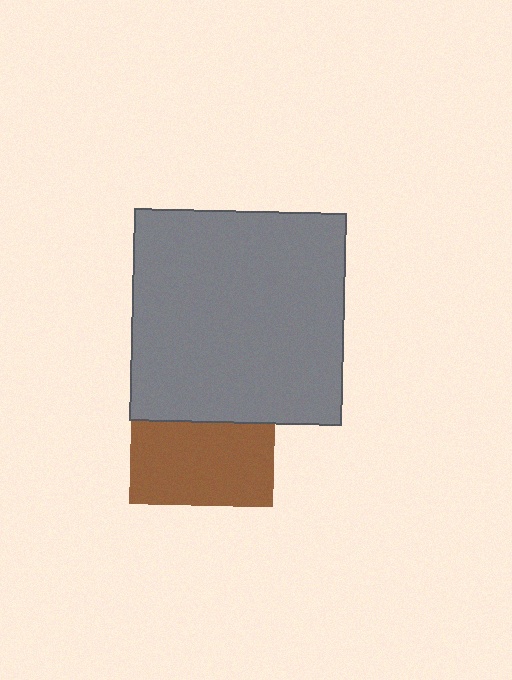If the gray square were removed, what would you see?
You would see the complete brown square.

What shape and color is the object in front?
The object in front is a gray square.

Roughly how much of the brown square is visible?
About half of it is visible (roughly 58%).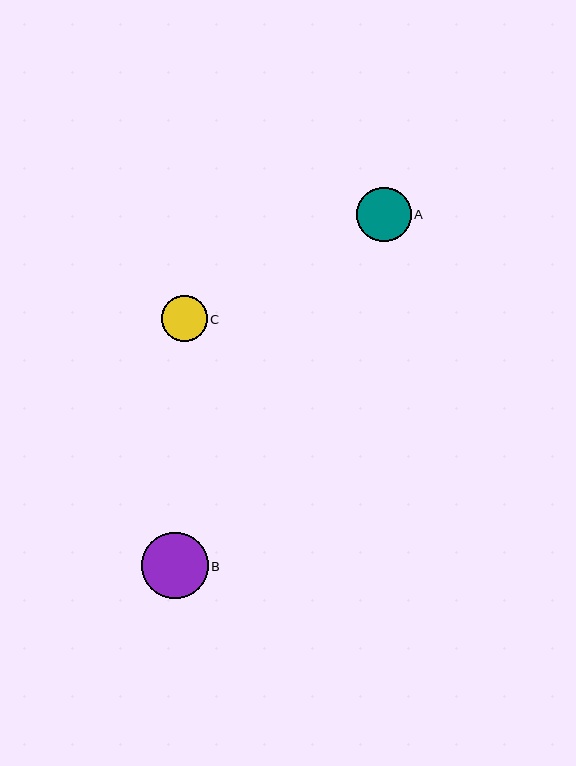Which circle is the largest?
Circle B is the largest with a size of approximately 66 pixels.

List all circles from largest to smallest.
From largest to smallest: B, A, C.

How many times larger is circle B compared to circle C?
Circle B is approximately 1.4 times the size of circle C.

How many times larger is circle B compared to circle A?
Circle B is approximately 1.2 times the size of circle A.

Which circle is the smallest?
Circle C is the smallest with a size of approximately 46 pixels.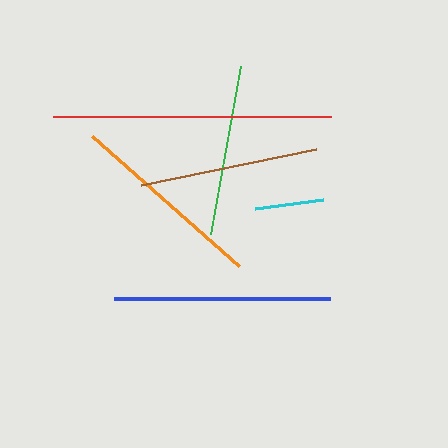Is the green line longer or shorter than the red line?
The red line is longer than the green line.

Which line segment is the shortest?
The cyan line is the shortest at approximately 68 pixels.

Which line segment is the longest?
The red line is the longest at approximately 277 pixels.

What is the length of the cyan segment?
The cyan segment is approximately 68 pixels long.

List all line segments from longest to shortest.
From longest to shortest: red, blue, orange, brown, green, cyan.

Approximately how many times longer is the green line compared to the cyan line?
The green line is approximately 2.5 times the length of the cyan line.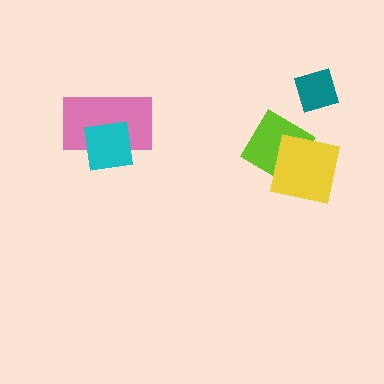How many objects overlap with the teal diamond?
0 objects overlap with the teal diamond.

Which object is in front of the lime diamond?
The yellow square is in front of the lime diamond.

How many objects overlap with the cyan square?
1 object overlaps with the cyan square.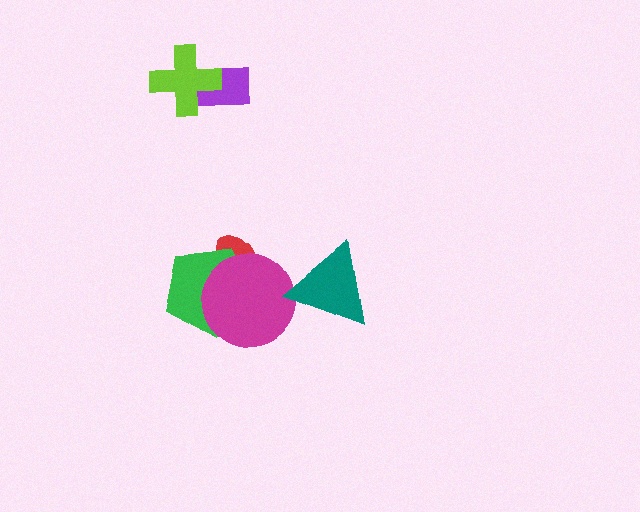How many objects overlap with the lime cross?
1 object overlaps with the lime cross.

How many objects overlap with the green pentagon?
2 objects overlap with the green pentagon.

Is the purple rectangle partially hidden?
Yes, it is partially covered by another shape.